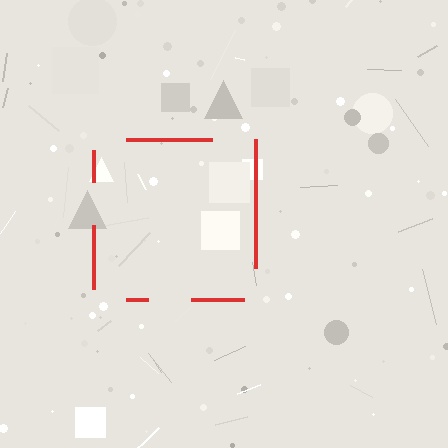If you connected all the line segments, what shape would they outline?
They would outline a square.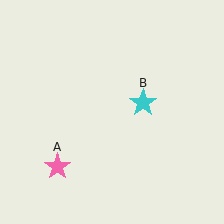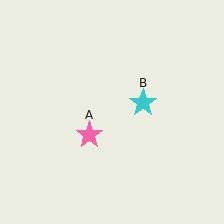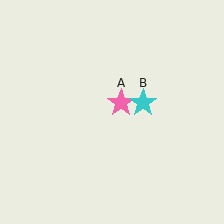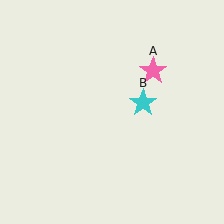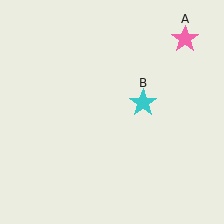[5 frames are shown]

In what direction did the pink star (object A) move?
The pink star (object A) moved up and to the right.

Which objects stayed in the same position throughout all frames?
Cyan star (object B) remained stationary.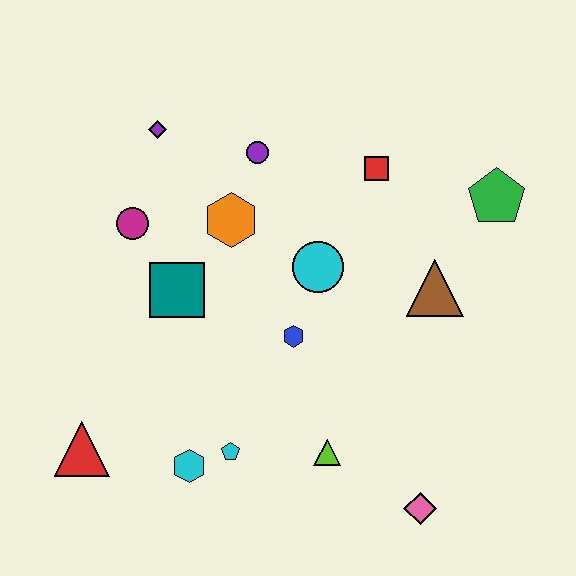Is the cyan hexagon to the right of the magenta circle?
Yes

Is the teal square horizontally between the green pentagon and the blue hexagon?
No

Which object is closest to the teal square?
The magenta circle is closest to the teal square.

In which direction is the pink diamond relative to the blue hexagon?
The pink diamond is below the blue hexagon.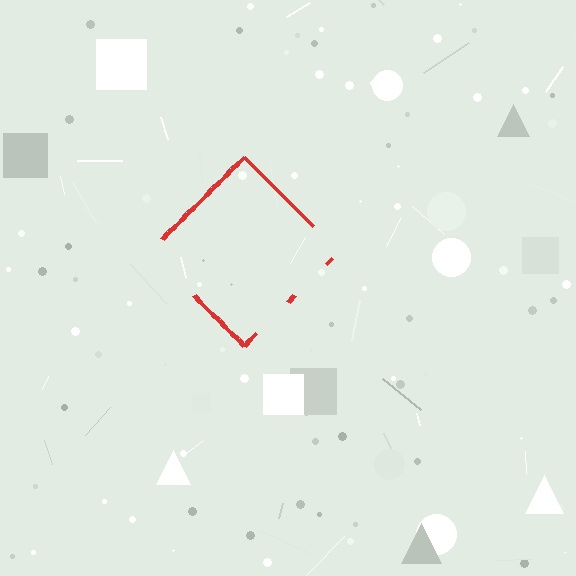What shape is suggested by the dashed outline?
The dashed outline suggests a diamond.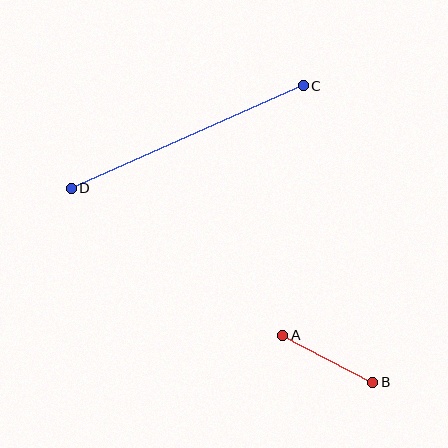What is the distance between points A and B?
The distance is approximately 102 pixels.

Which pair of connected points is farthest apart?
Points C and D are farthest apart.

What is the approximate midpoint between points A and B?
The midpoint is at approximately (328, 359) pixels.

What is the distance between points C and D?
The distance is approximately 253 pixels.